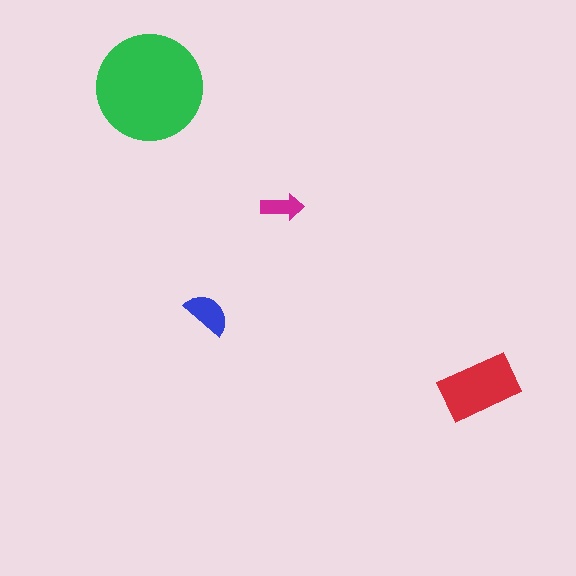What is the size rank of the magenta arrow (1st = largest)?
4th.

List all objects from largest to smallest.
The green circle, the red rectangle, the blue semicircle, the magenta arrow.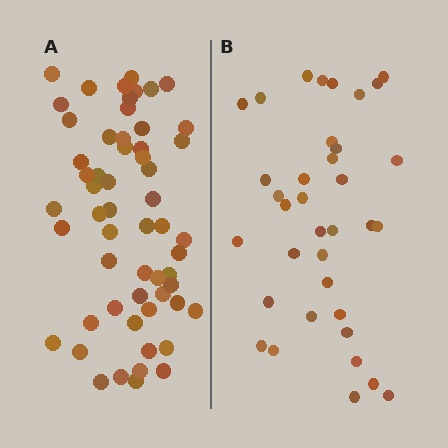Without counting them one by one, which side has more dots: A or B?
Region A (the left region) has more dots.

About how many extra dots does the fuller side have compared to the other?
Region A has approximately 20 more dots than region B.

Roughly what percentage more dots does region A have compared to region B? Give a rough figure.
About 60% more.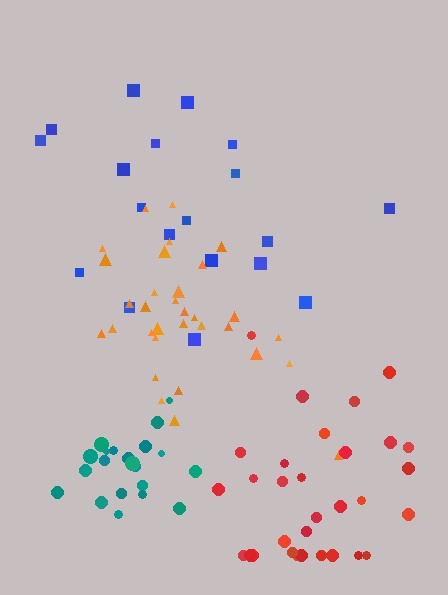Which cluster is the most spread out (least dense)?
Blue.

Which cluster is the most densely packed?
Teal.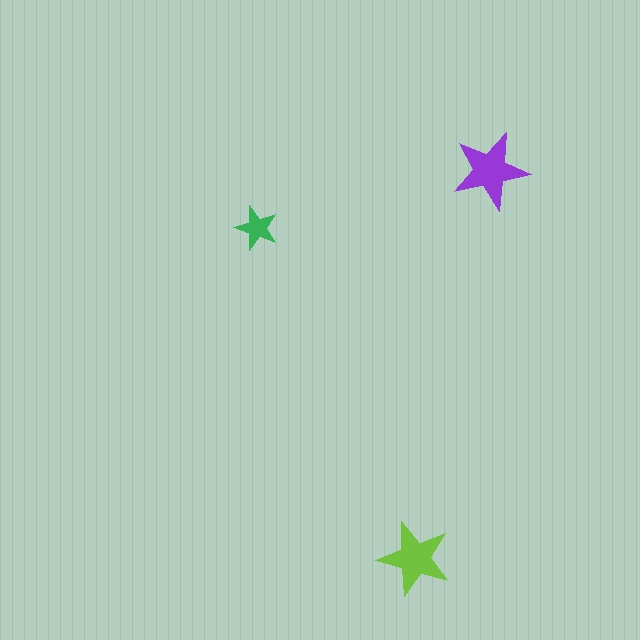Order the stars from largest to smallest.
the purple one, the lime one, the green one.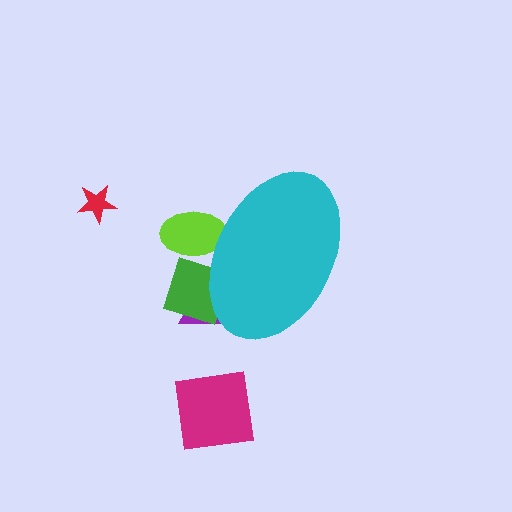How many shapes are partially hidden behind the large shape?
3 shapes are partially hidden.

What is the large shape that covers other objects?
A cyan ellipse.